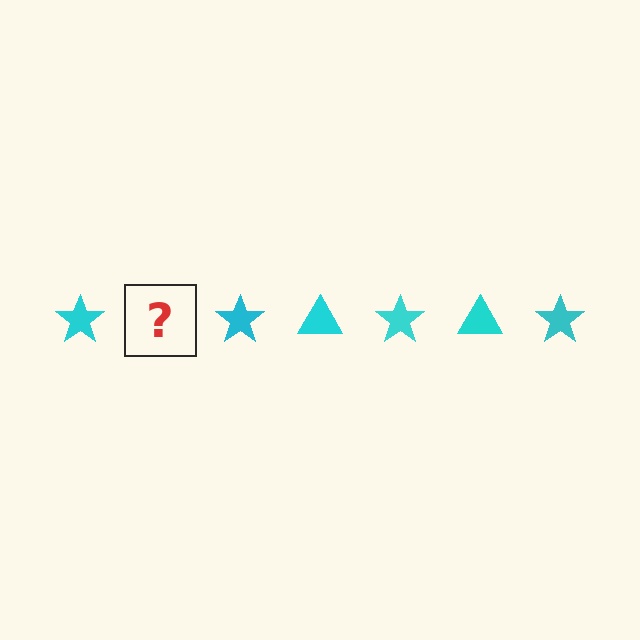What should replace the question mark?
The question mark should be replaced with a cyan triangle.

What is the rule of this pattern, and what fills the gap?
The rule is that the pattern cycles through star, triangle shapes in cyan. The gap should be filled with a cyan triangle.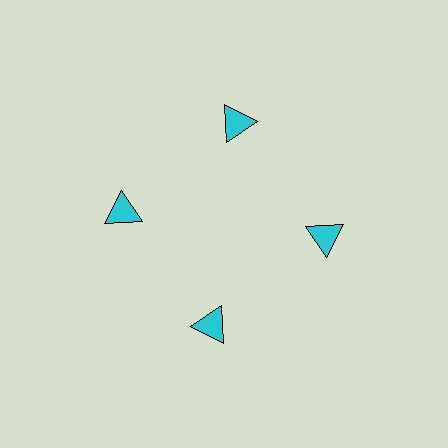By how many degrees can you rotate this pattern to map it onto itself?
The pattern maps onto itself every 90 degrees of rotation.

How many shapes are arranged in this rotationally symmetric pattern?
There are 4 shapes, arranged in 4 groups of 1.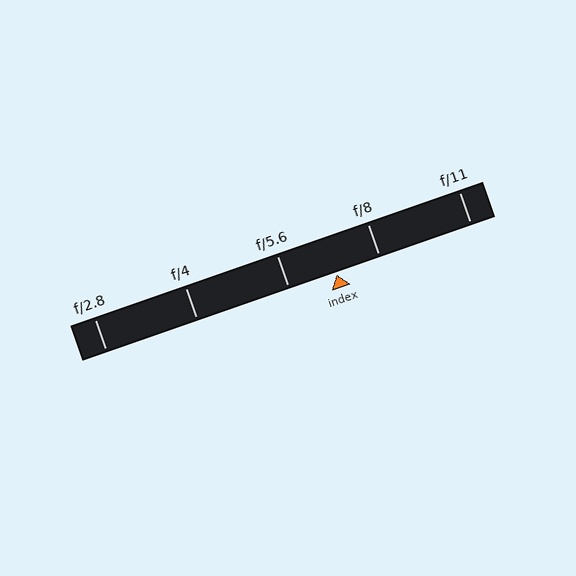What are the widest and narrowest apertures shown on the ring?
The widest aperture shown is f/2.8 and the narrowest is f/11.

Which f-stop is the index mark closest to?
The index mark is closest to f/8.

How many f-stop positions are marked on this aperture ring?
There are 5 f-stop positions marked.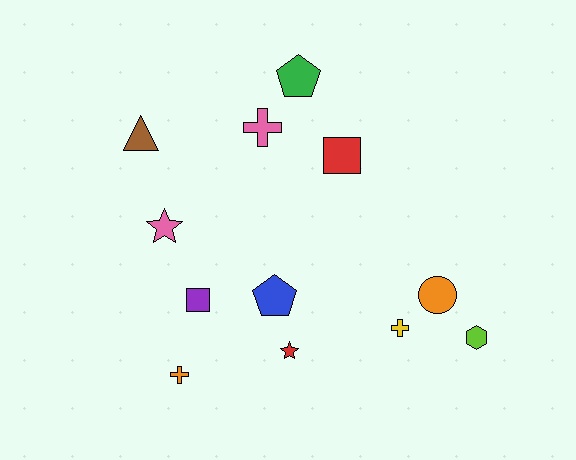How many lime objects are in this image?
There is 1 lime object.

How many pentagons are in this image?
There are 2 pentagons.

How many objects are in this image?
There are 12 objects.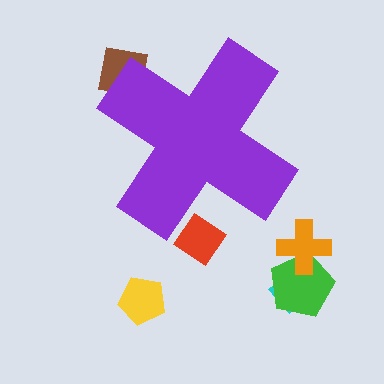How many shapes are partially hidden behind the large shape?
2 shapes are partially hidden.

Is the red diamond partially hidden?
Yes, the red diamond is partially hidden behind the purple cross.